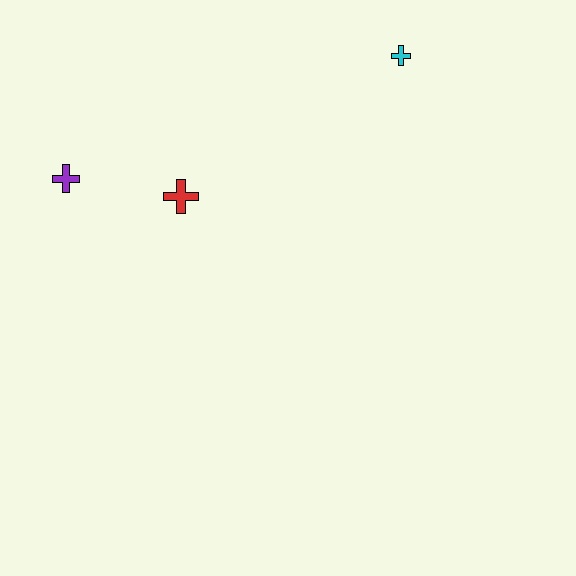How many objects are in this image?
There are 3 objects.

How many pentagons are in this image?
There are no pentagons.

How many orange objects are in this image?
There are no orange objects.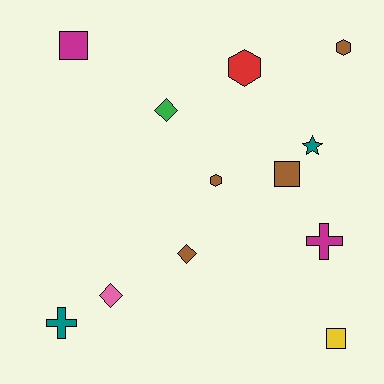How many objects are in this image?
There are 12 objects.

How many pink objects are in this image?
There is 1 pink object.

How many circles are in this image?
There are no circles.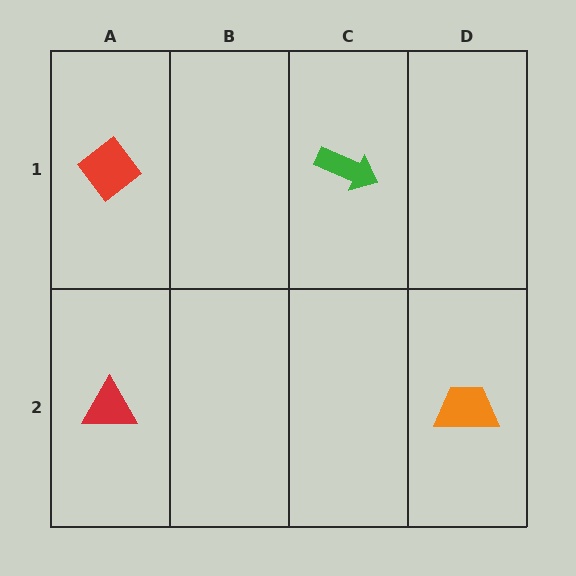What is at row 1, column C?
A green arrow.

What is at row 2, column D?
An orange trapezoid.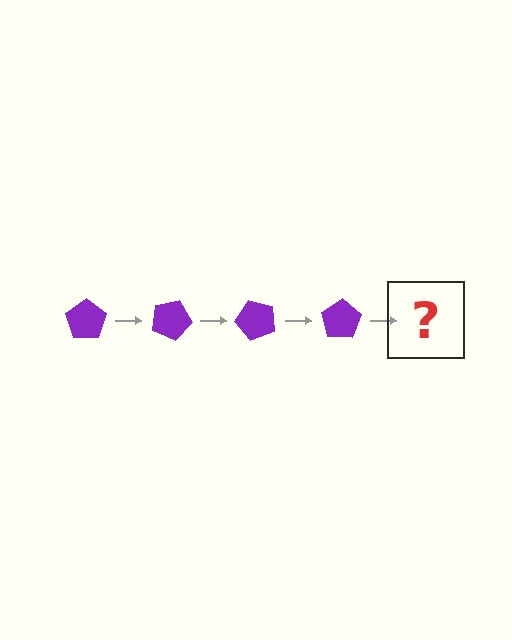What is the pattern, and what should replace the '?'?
The pattern is that the pentagon rotates 25 degrees each step. The '?' should be a purple pentagon rotated 100 degrees.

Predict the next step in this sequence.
The next step is a purple pentagon rotated 100 degrees.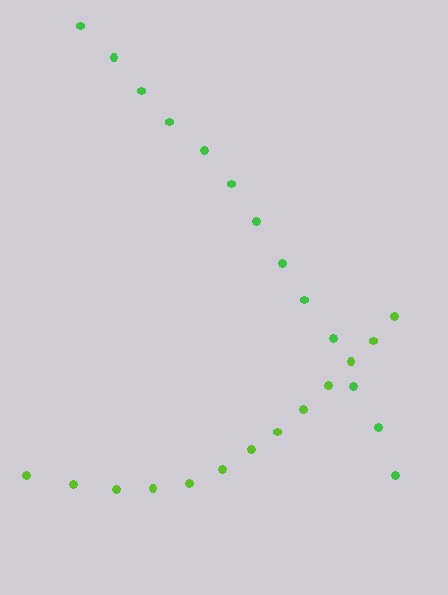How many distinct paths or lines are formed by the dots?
There are 2 distinct paths.